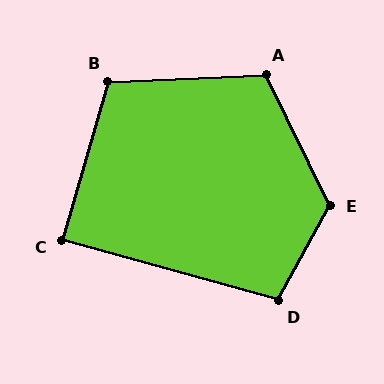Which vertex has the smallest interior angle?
C, at approximately 89 degrees.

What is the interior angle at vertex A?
Approximately 114 degrees (obtuse).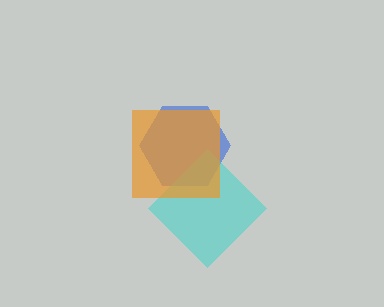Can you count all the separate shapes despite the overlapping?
Yes, there are 3 separate shapes.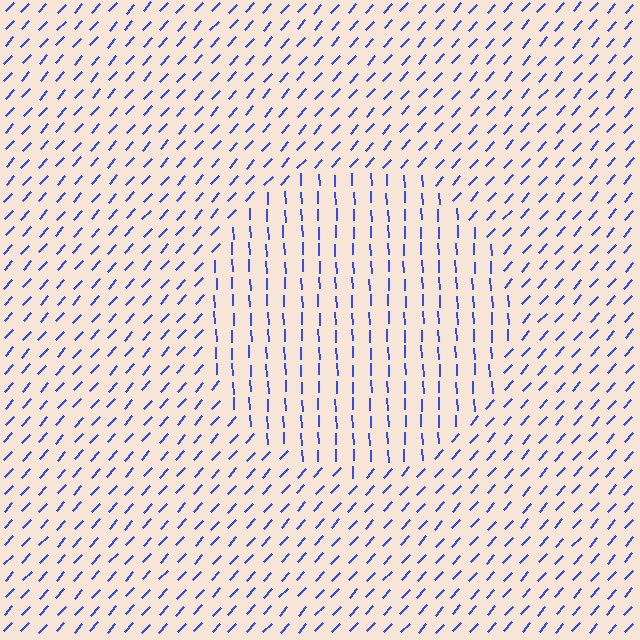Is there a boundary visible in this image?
Yes, there is a texture boundary formed by a change in line orientation.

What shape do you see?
I see a circle.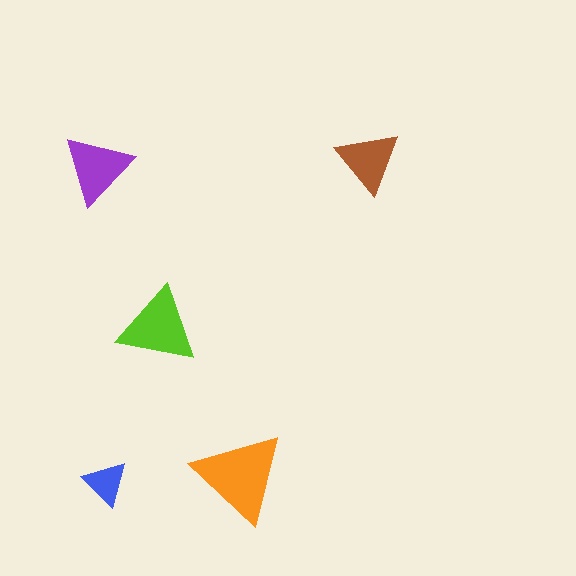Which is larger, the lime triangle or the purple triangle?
The lime one.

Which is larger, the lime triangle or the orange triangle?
The orange one.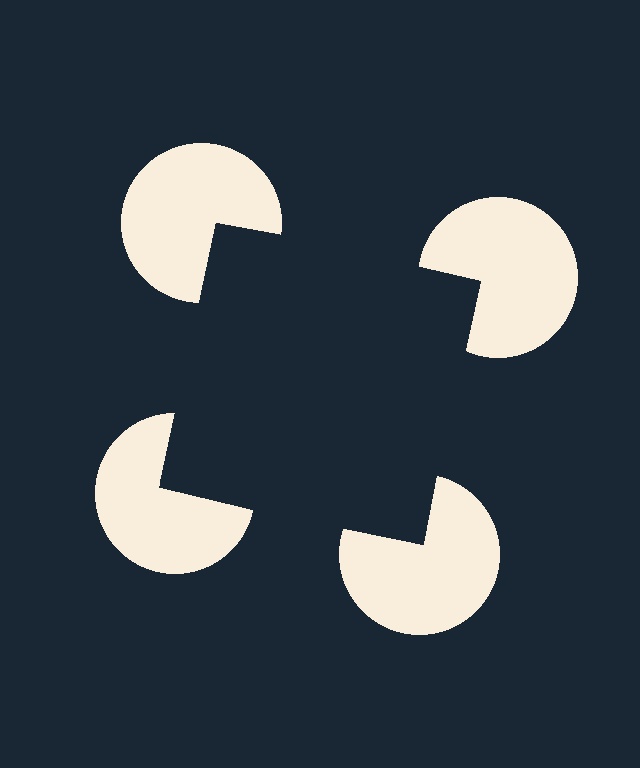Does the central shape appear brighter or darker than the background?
It typically appears slightly darker than the background, even though no actual brightness change is drawn.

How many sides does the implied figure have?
4 sides.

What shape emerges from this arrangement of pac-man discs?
An illusory square — its edges are inferred from the aligned wedge cuts in the pac-man discs, not physically drawn.